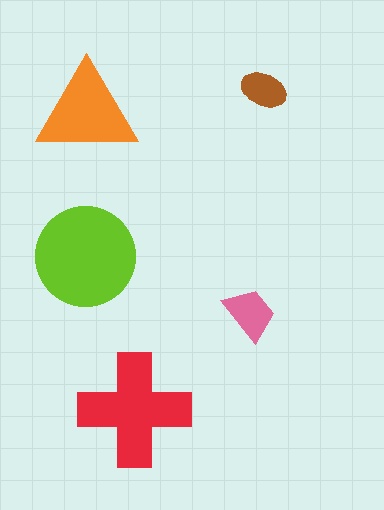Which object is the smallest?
The brown ellipse.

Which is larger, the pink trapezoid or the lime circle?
The lime circle.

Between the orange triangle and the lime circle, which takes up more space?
The lime circle.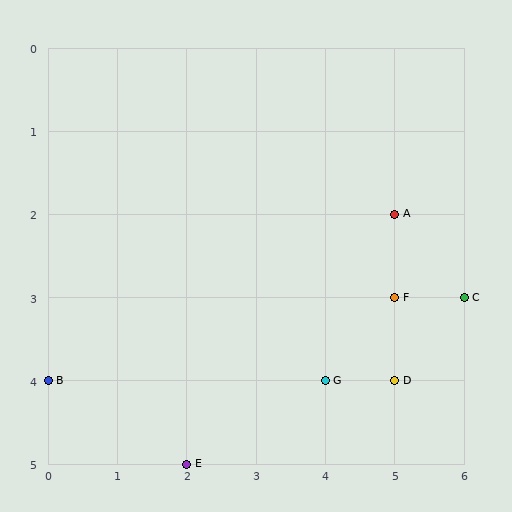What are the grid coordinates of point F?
Point F is at grid coordinates (5, 3).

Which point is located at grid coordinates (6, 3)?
Point C is at (6, 3).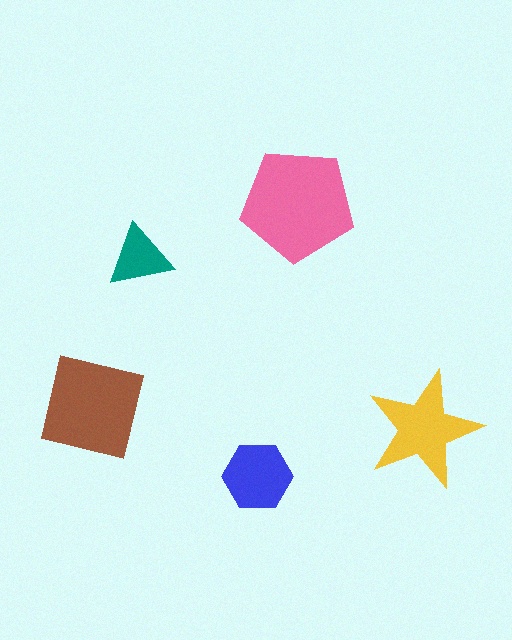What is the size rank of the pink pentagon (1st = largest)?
1st.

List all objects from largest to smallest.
The pink pentagon, the brown square, the yellow star, the blue hexagon, the teal triangle.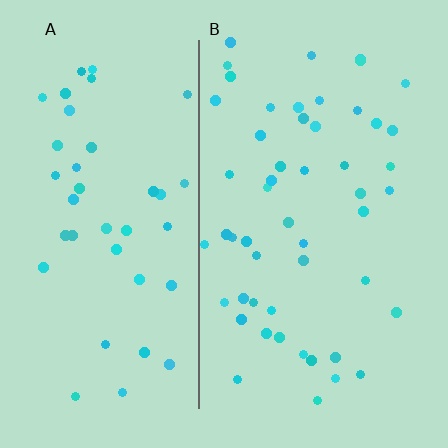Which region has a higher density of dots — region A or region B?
B (the right).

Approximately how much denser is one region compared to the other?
Approximately 1.3× — region B over region A.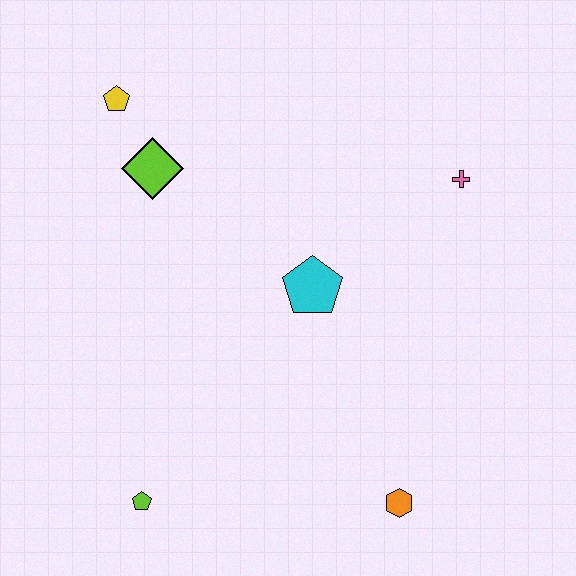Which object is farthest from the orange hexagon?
The yellow pentagon is farthest from the orange hexagon.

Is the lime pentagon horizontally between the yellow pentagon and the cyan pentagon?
Yes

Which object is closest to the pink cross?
The cyan pentagon is closest to the pink cross.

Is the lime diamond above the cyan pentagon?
Yes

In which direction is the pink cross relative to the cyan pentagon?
The pink cross is to the right of the cyan pentagon.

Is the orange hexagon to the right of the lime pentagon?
Yes